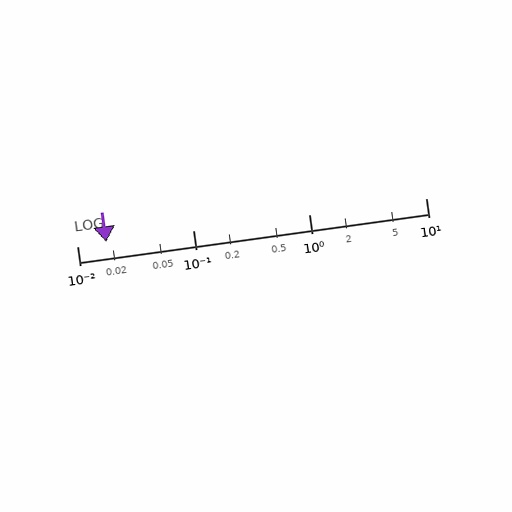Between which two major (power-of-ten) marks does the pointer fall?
The pointer is between 0.01 and 0.1.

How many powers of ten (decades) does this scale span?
The scale spans 3 decades, from 0.01 to 10.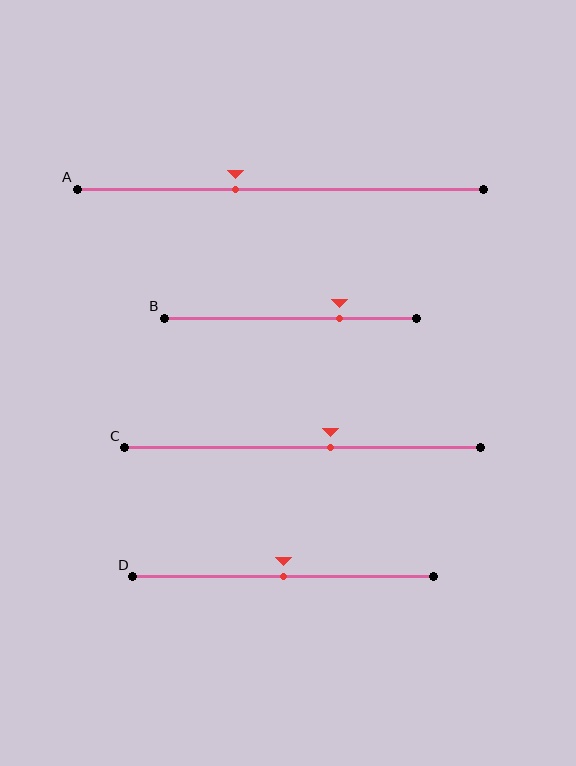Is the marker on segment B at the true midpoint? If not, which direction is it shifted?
No, the marker on segment B is shifted to the right by about 19% of the segment length.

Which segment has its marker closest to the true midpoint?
Segment D has its marker closest to the true midpoint.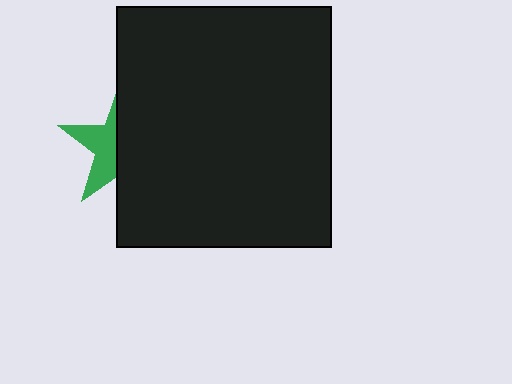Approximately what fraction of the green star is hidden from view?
Roughly 60% of the green star is hidden behind the black rectangle.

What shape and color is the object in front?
The object in front is a black rectangle.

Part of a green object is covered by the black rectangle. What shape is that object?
It is a star.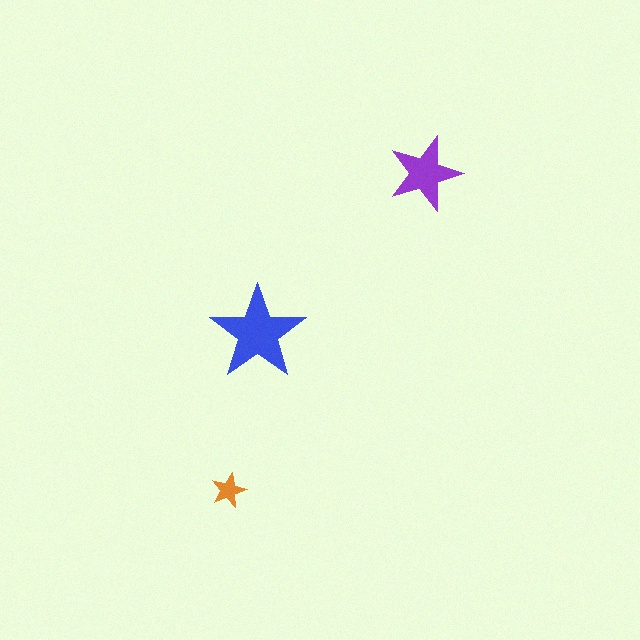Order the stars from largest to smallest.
the blue one, the purple one, the orange one.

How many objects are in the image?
There are 3 objects in the image.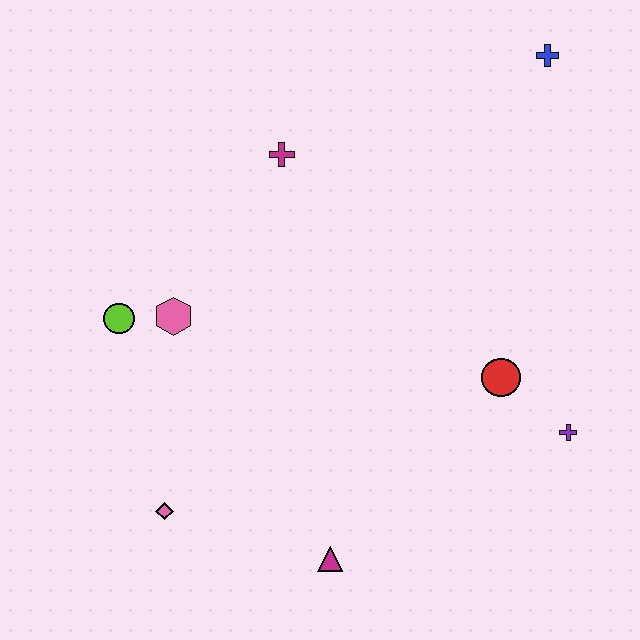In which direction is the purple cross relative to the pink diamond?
The purple cross is to the right of the pink diamond.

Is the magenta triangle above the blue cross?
No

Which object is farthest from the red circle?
The lime circle is farthest from the red circle.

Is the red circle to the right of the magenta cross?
Yes